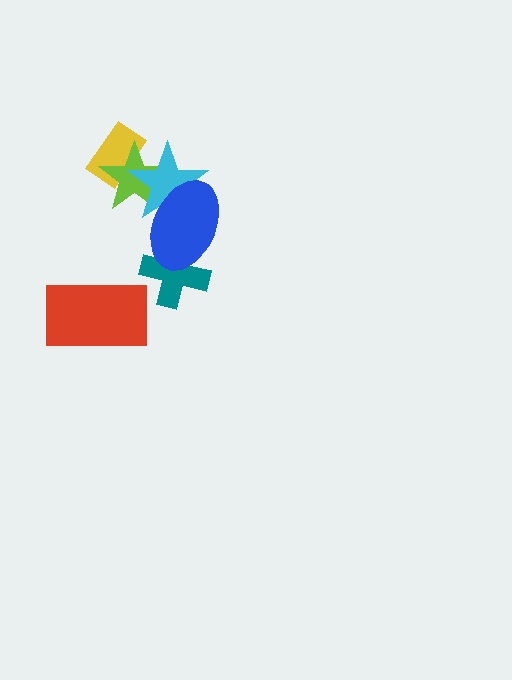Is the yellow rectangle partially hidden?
Yes, it is partially covered by another shape.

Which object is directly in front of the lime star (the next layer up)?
The cyan star is directly in front of the lime star.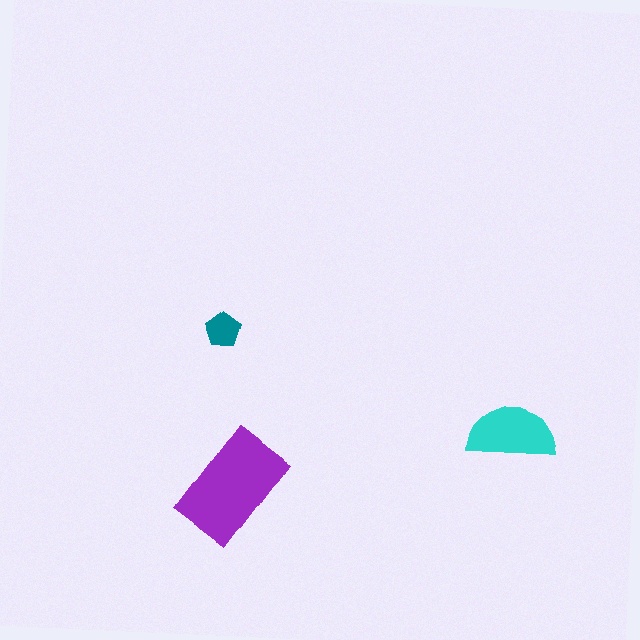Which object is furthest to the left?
The teal pentagon is leftmost.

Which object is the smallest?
The teal pentagon.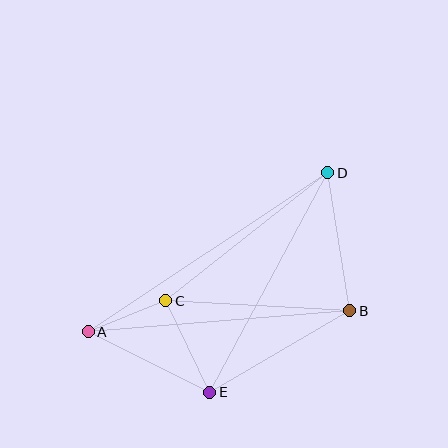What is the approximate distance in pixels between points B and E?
The distance between B and E is approximately 162 pixels.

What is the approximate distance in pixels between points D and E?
The distance between D and E is approximately 249 pixels.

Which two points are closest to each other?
Points A and C are closest to each other.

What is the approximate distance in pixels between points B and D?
The distance between B and D is approximately 140 pixels.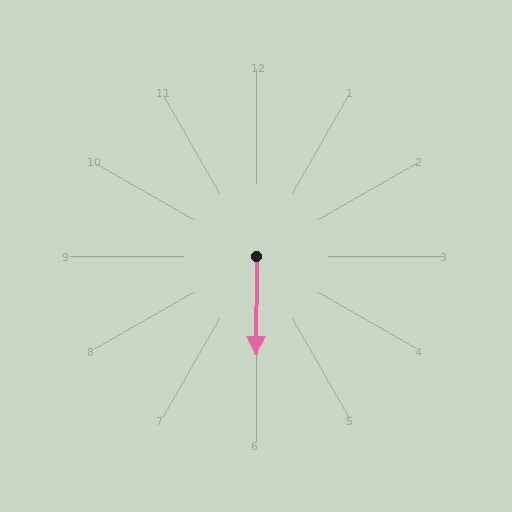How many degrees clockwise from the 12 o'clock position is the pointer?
Approximately 180 degrees.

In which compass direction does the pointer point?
South.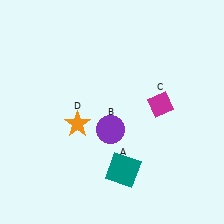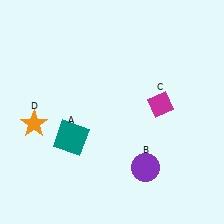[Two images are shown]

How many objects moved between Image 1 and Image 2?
3 objects moved between the two images.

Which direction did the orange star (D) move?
The orange star (D) moved left.